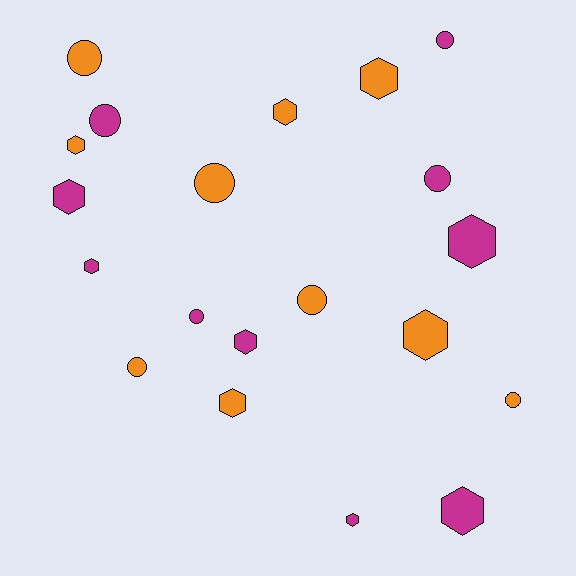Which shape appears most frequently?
Hexagon, with 11 objects.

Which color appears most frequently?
Orange, with 10 objects.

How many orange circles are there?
There are 5 orange circles.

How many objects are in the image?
There are 20 objects.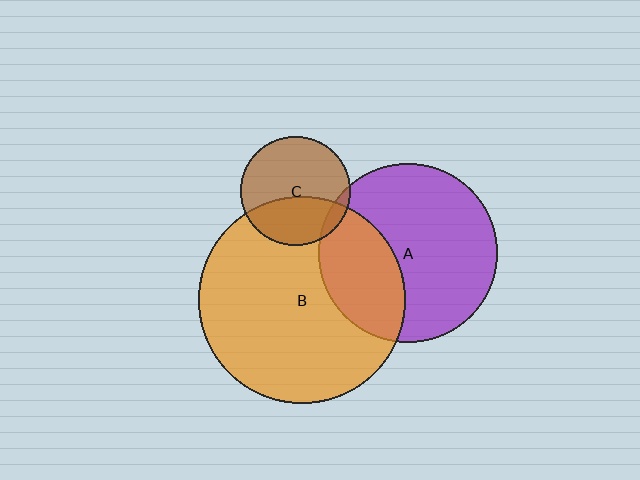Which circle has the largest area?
Circle B (orange).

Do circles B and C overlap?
Yes.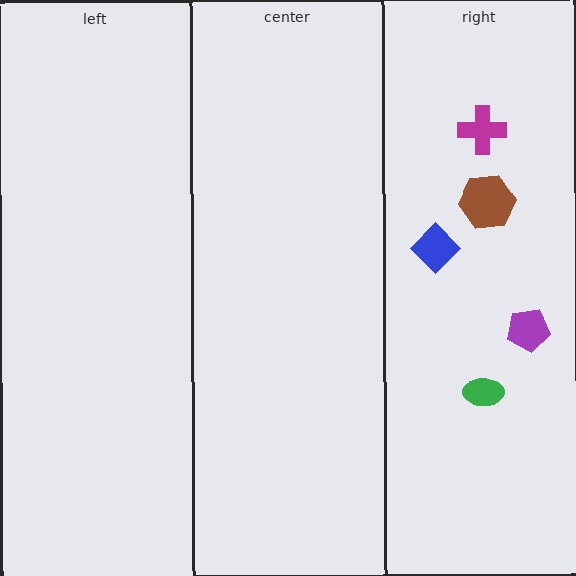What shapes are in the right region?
The blue diamond, the green ellipse, the purple pentagon, the brown hexagon, the magenta cross.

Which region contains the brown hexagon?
The right region.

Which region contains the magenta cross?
The right region.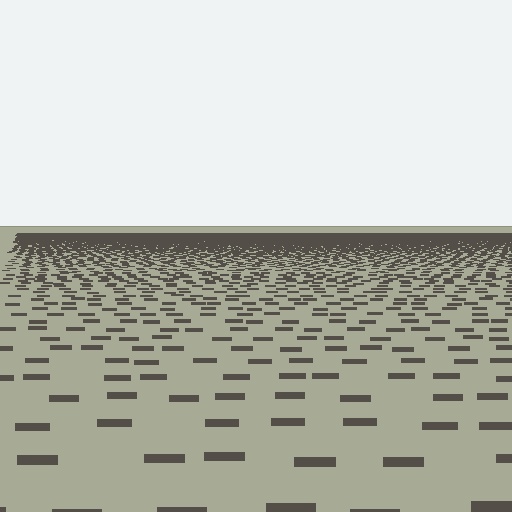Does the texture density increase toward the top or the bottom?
Density increases toward the top.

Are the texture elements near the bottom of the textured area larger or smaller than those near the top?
Larger. Near the bottom, elements are closer to the viewer and appear at a bigger on-screen size.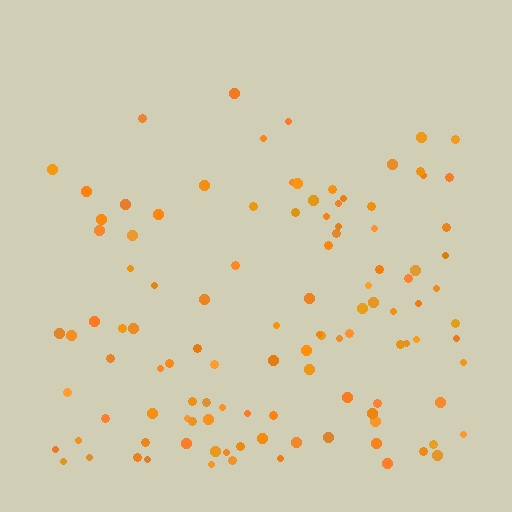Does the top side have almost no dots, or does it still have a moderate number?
Still a moderate number, just noticeably fewer than the bottom.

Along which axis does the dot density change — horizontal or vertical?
Vertical.